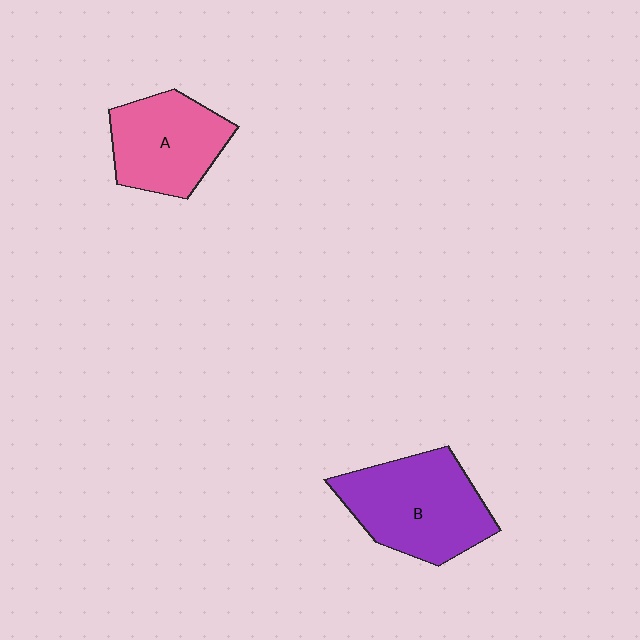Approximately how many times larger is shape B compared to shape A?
Approximately 1.3 times.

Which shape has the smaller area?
Shape A (pink).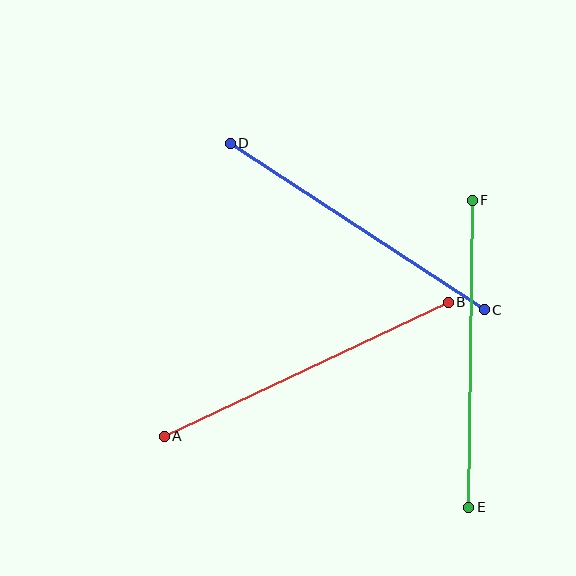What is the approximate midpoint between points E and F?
The midpoint is at approximately (471, 354) pixels.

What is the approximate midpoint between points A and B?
The midpoint is at approximately (306, 369) pixels.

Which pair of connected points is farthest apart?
Points A and B are farthest apart.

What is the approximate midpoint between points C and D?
The midpoint is at approximately (357, 227) pixels.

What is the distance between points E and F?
The distance is approximately 307 pixels.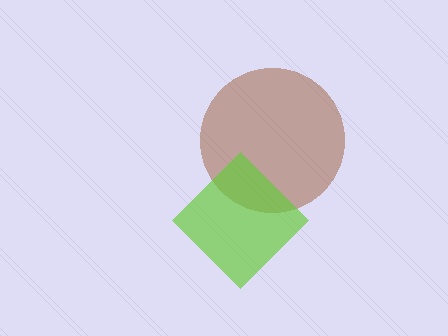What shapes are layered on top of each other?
The layered shapes are: a brown circle, a lime diamond.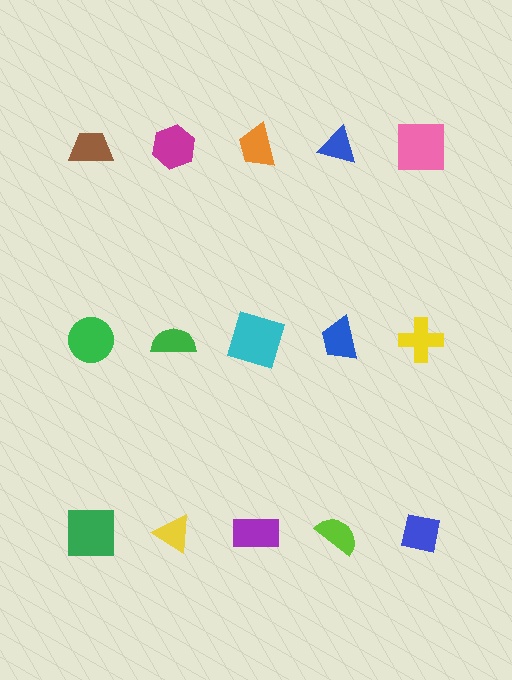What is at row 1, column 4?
A blue triangle.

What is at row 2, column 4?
A blue trapezoid.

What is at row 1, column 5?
A pink square.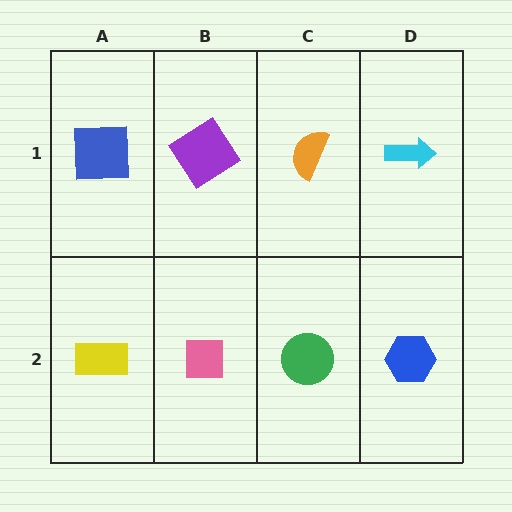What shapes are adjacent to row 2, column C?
An orange semicircle (row 1, column C), a pink square (row 2, column B), a blue hexagon (row 2, column D).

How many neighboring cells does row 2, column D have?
2.